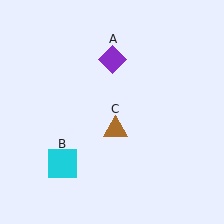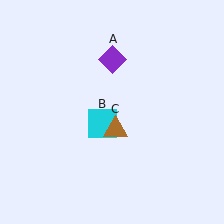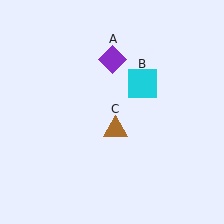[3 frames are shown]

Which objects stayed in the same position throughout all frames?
Purple diamond (object A) and brown triangle (object C) remained stationary.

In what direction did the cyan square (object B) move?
The cyan square (object B) moved up and to the right.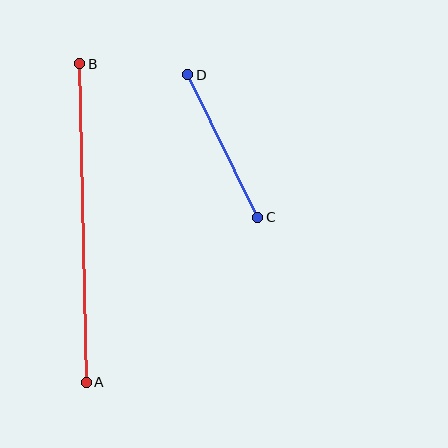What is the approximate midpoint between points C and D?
The midpoint is at approximately (223, 146) pixels.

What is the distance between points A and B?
The distance is approximately 319 pixels.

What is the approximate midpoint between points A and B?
The midpoint is at approximately (83, 223) pixels.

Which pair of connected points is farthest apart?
Points A and B are farthest apart.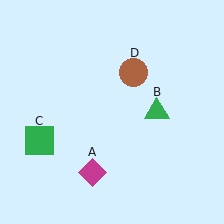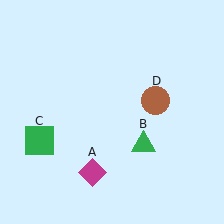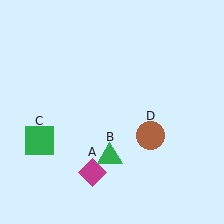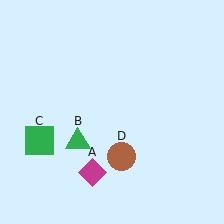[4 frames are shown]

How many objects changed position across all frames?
2 objects changed position: green triangle (object B), brown circle (object D).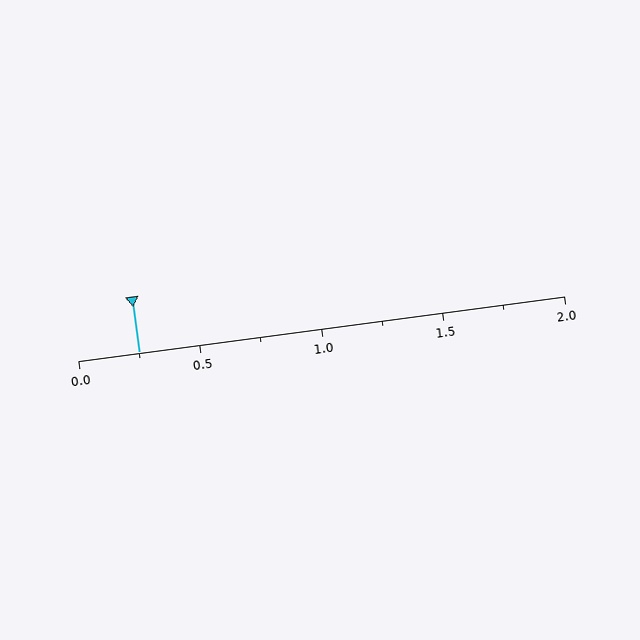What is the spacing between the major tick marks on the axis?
The major ticks are spaced 0.5 apart.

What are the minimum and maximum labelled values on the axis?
The axis runs from 0.0 to 2.0.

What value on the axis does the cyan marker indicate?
The marker indicates approximately 0.25.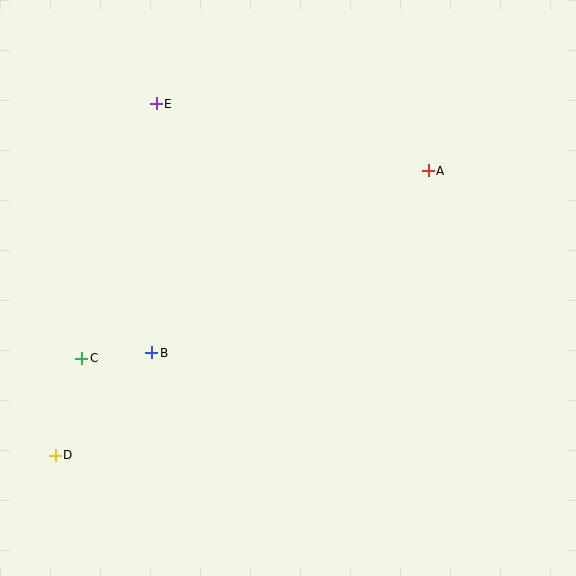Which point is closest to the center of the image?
Point B at (152, 353) is closest to the center.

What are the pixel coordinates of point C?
Point C is at (82, 358).